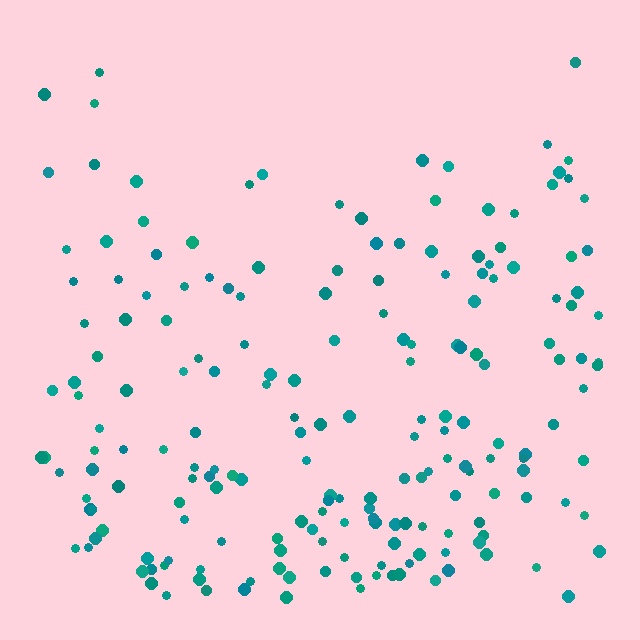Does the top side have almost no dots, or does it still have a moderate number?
Still a moderate number, just noticeably fewer than the bottom.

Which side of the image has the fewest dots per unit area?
The top.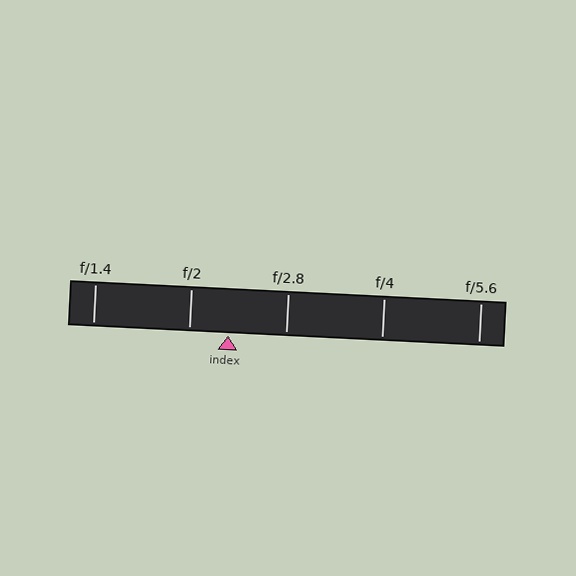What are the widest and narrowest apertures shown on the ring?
The widest aperture shown is f/1.4 and the narrowest is f/5.6.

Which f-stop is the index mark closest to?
The index mark is closest to f/2.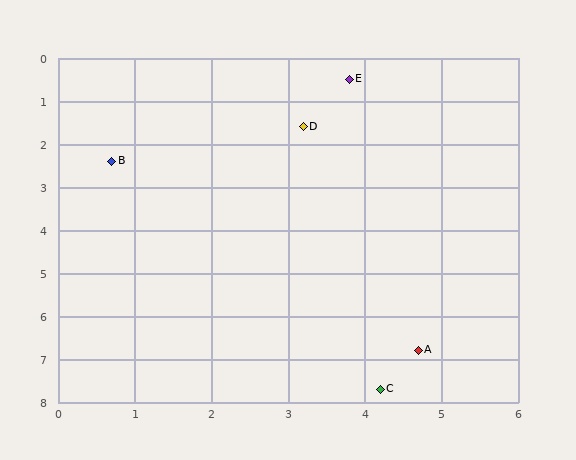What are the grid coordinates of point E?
Point E is at approximately (3.8, 0.5).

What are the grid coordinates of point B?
Point B is at approximately (0.7, 2.4).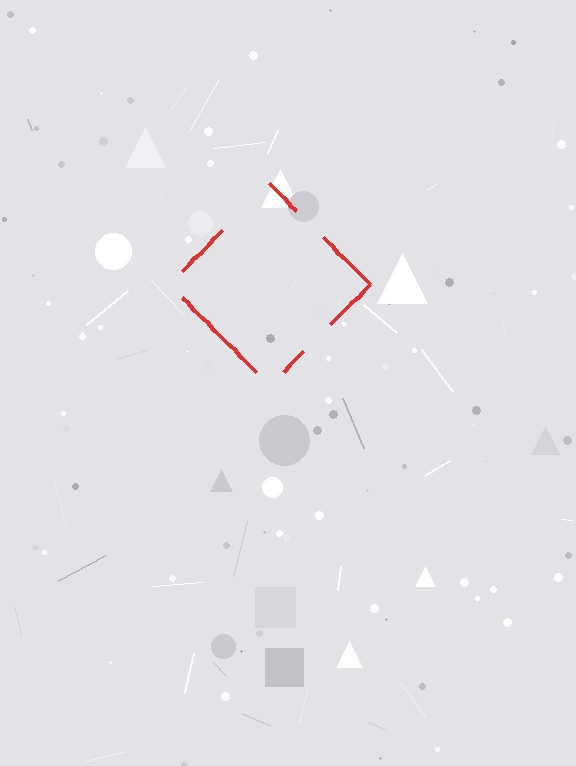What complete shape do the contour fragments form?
The contour fragments form a diamond.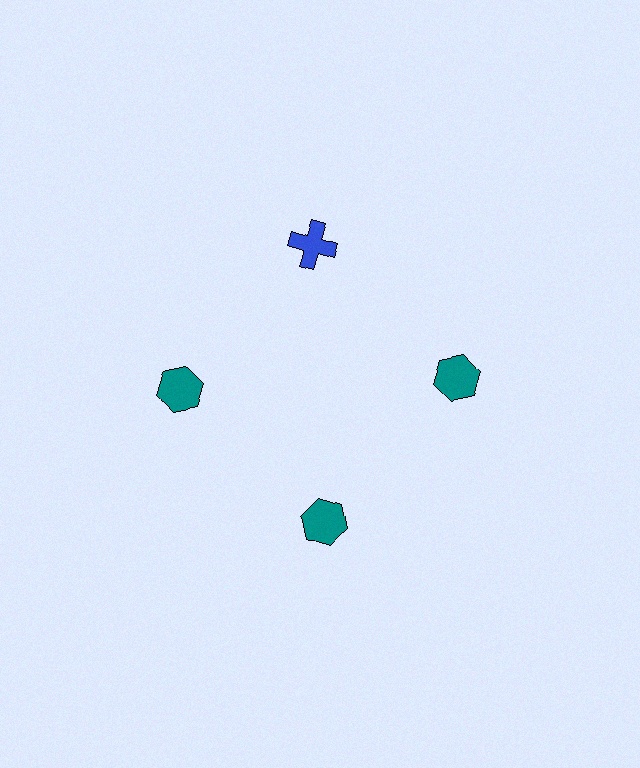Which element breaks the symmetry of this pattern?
The blue cross at roughly the 12 o'clock position breaks the symmetry. All other shapes are teal hexagons.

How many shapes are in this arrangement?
There are 4 shapes arranged in a ring pattern.